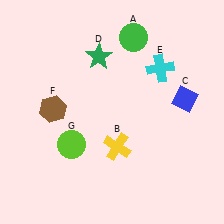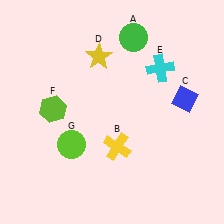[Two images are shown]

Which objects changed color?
D changed from green to yellow. F changed from brown to lime.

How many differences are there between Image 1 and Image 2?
There are 2 differences between the two images.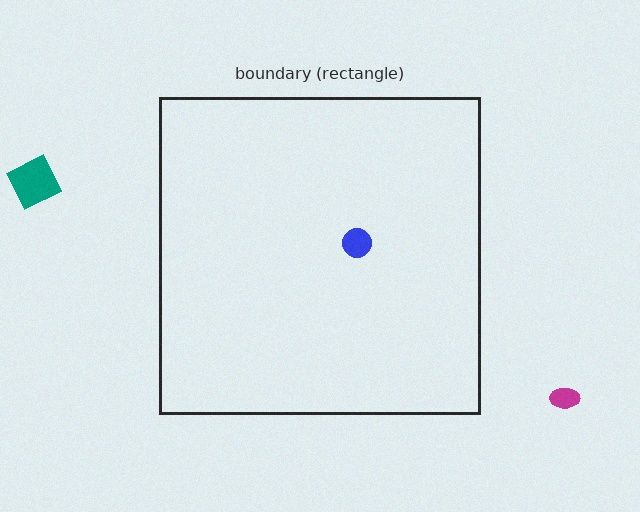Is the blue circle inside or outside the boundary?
Inside.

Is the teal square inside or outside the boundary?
Outside.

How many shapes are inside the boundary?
1 inside, 2 outside.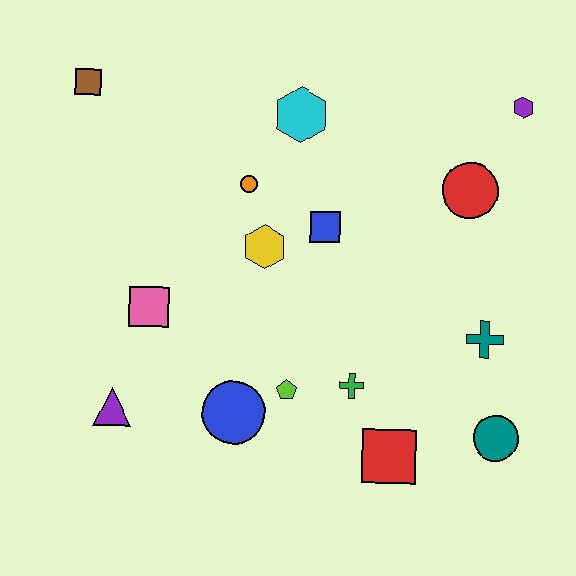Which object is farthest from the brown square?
The teal circle is farthest from the brown square.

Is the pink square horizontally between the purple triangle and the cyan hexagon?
Yes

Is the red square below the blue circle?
Yes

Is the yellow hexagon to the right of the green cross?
No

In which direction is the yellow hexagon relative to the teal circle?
The yellow hexagon is to the left of the teal circle.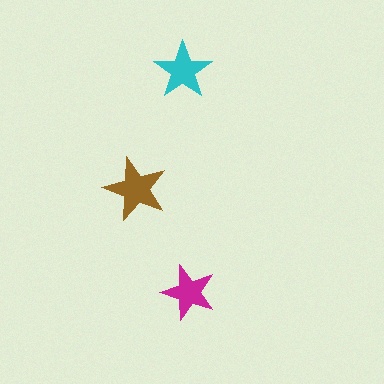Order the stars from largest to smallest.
the brown one, the cyan one, the magenta one.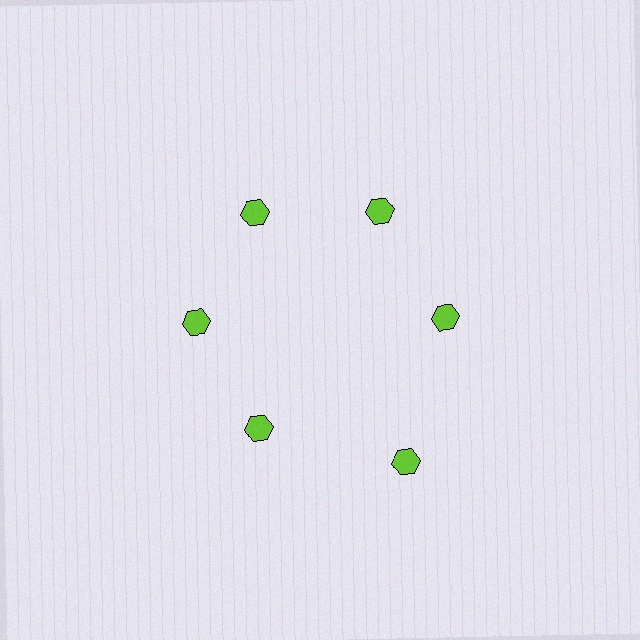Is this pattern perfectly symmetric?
No. The 6 lime hexagons are arranged in a ring, but one element near the 5 o'clock position is pushed outward from the center, breaking the 6-fold rotational symmetry.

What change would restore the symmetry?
The symmetry would be restored by moving it inward, back onto the ring so that all 6 hexagons sit at equal angles and equal distance from the center.